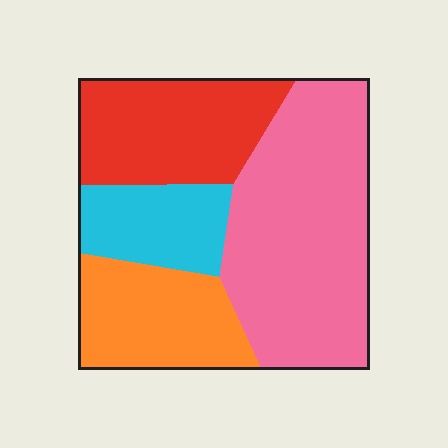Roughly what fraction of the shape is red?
Red takes up about one quarter (1/4) of the shape.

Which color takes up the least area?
Cyan, at roughly 15%.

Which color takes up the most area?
Pink, at roughly 45%.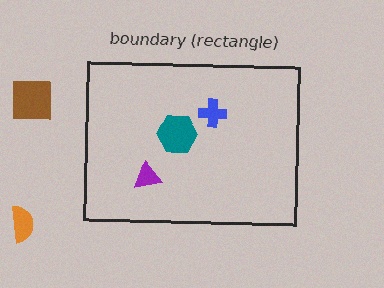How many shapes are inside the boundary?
3 inside, 2 outside.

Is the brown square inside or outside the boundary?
Outside.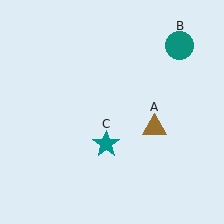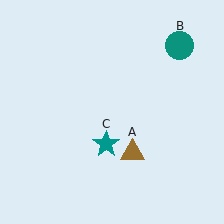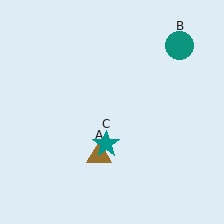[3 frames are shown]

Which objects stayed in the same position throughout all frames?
Teal circle (object B) and teal star (object C) remained stationary.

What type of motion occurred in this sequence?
The brown triangle (object A) rotated clockwise around the center of the scene.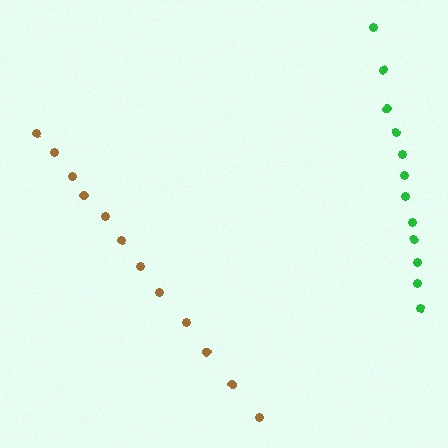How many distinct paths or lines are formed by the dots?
There are 2 distinct paths.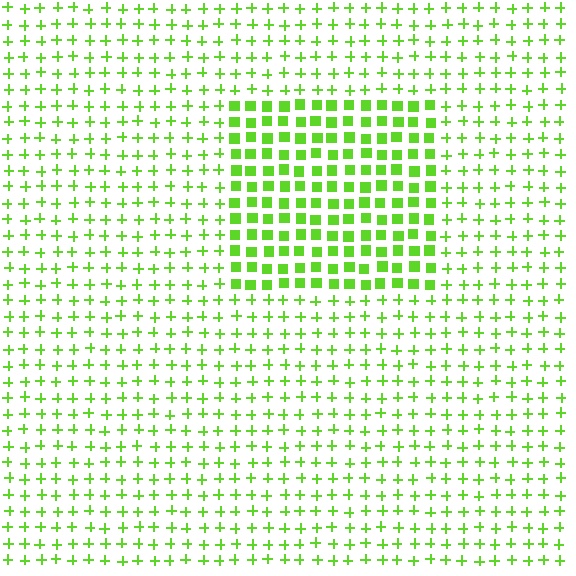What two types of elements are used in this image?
The image uses squares inside the rectangle region and plus signs outside it.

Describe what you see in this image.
The image is filled with small lime elements arranged in a uniform grid. A rectangle-shaped region contains squares, while the surrounding area contains plus signs. The boundary is defined purely by the change in element shape.